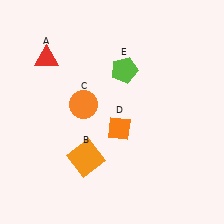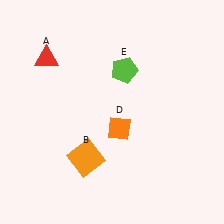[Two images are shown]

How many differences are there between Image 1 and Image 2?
There is 1 difference between the two images.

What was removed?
The orange circle (C) was removed in Image 2.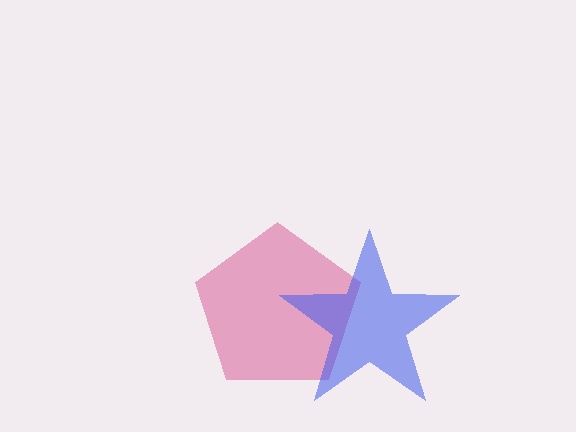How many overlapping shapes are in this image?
There are 2 overlapping shapes in the image.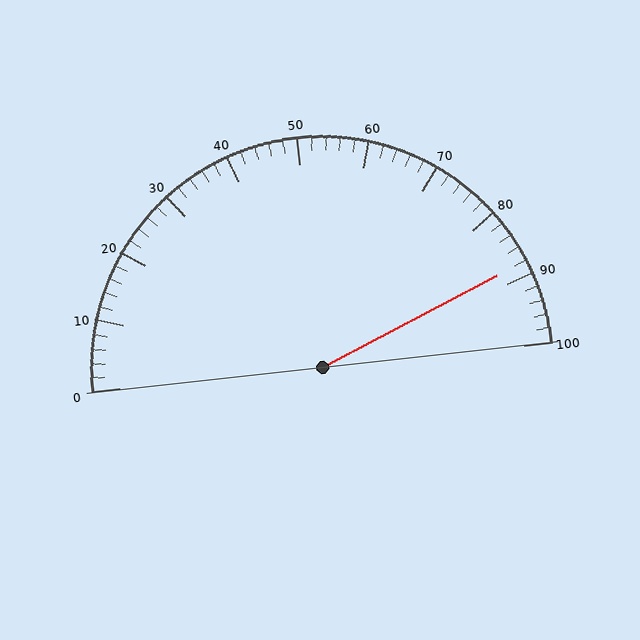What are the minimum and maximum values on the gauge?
The gauge ranges from 0 to 100.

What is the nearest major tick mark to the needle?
The nearest major tick mark is 90.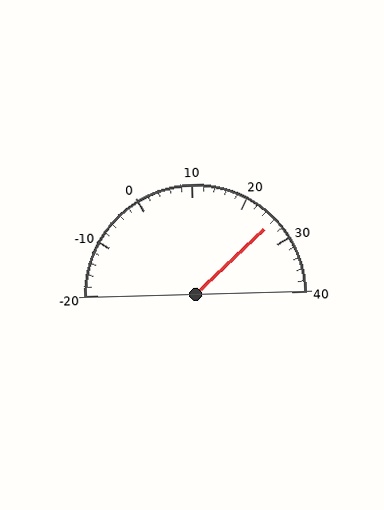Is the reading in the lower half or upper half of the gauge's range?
The reading is in the upper half of the range (-20 to 40).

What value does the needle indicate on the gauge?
The needle indicates approximately 26.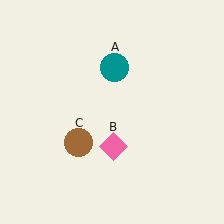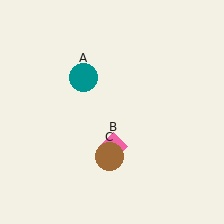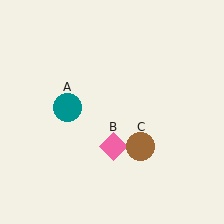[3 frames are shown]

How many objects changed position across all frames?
2 objects changed position: teal circle (object A), brown circle (object C).